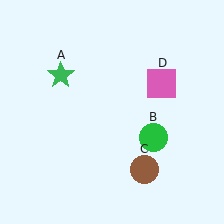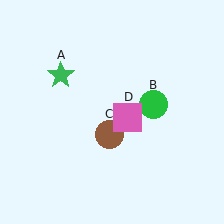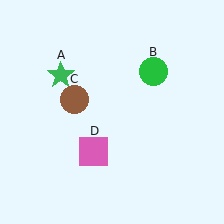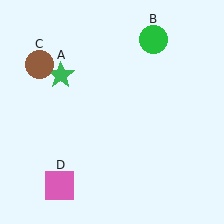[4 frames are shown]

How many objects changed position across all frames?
3 objects changed position: green circle (object B), brown circle (object C), pink square (object D).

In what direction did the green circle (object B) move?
The green circle (object B) moved up.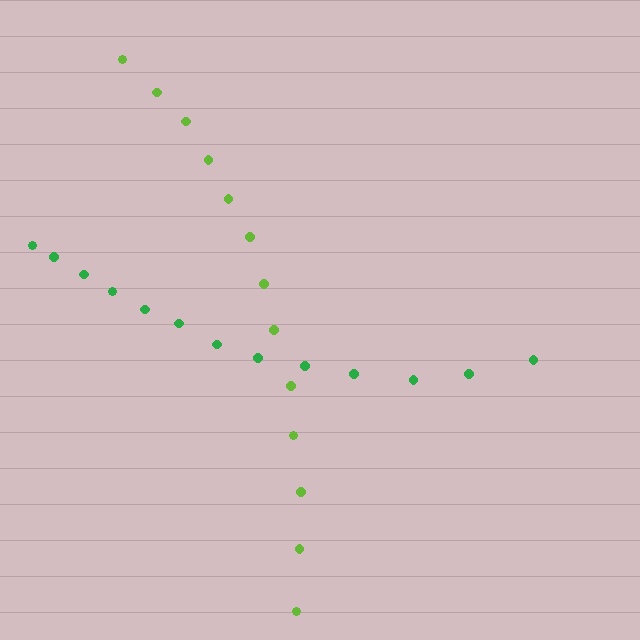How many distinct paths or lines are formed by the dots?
There are 2 distinct paths.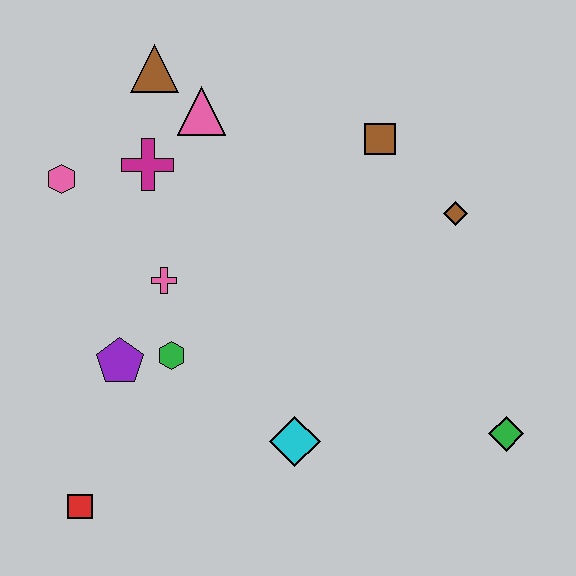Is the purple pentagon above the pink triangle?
No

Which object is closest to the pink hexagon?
The magenta cross is closest to the pink hexagon.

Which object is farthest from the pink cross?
The green diamond is farthest from the pink cross.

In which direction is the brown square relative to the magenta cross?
The brown square is to the right of the magenta cross.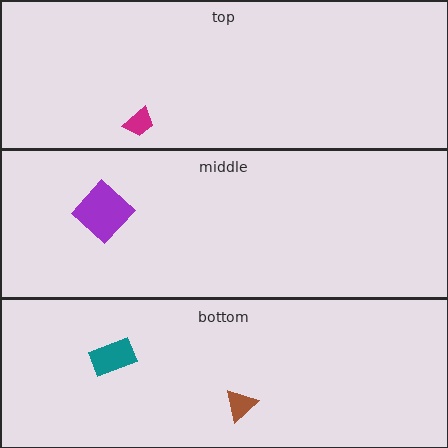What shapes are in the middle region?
The purple diamond.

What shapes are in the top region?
The magenta trapezoid.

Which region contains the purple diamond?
The middle region.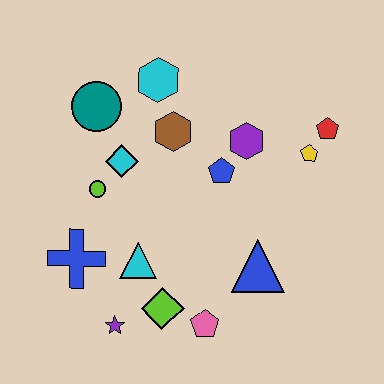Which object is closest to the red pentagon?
The yellow pentagon is closest to the red pentagon.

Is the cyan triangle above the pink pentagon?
Yes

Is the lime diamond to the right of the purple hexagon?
No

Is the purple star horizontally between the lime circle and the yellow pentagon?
Yes